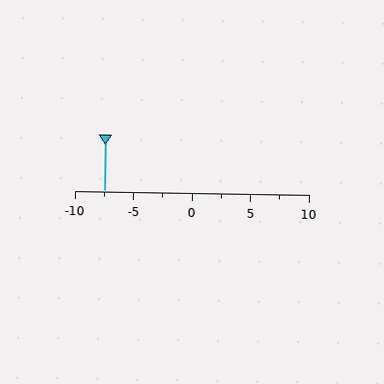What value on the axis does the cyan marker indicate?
The marker indicates approximately -7.5.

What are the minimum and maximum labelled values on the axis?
The axis runs from -10 to 10.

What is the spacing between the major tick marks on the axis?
The major ticks are spaced 5 apart.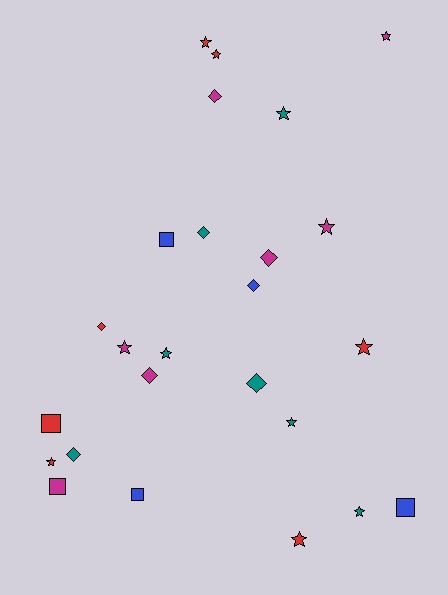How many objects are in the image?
There are 25 objects.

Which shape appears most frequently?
Star, with 12 objects.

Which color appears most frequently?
Teal, with 7 objects.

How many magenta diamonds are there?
There are 3 magenta diamonds.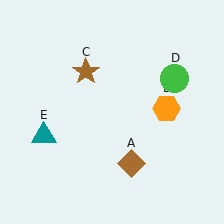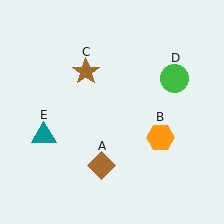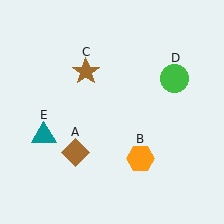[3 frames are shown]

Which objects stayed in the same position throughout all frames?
Brown star (object C) and green circle (object D) and teal triangle (object E) remained stationary.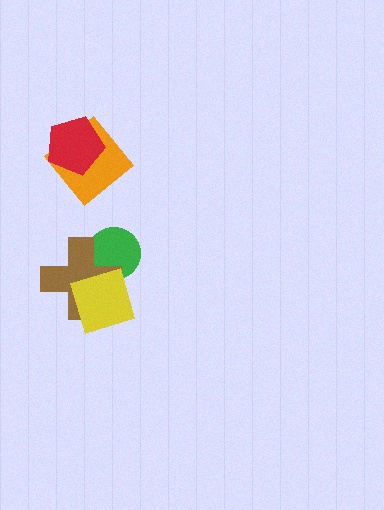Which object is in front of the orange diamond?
The red pentagon is in front of the orange diamond.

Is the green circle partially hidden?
Yes, it is partially covered by another shape.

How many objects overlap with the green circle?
2 objects overlap with the green circle.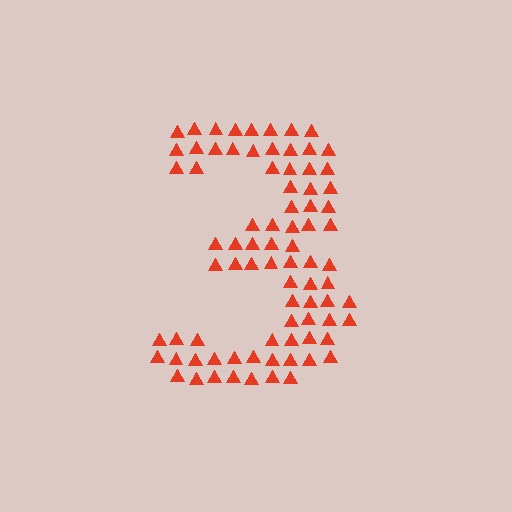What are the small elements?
The small elements are triangles.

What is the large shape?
The large shape is the digit 3.